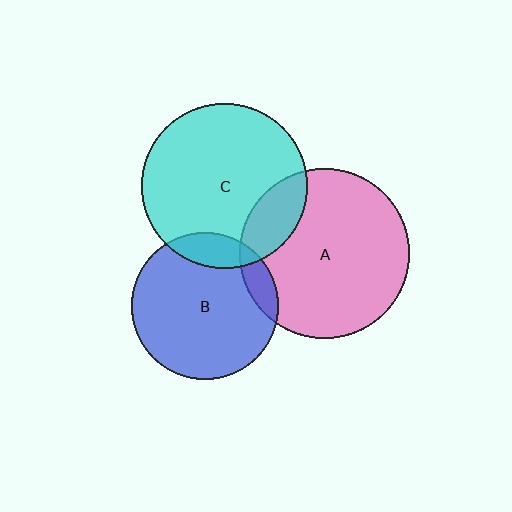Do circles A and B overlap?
Yes.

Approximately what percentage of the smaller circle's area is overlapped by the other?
Approximately 10%.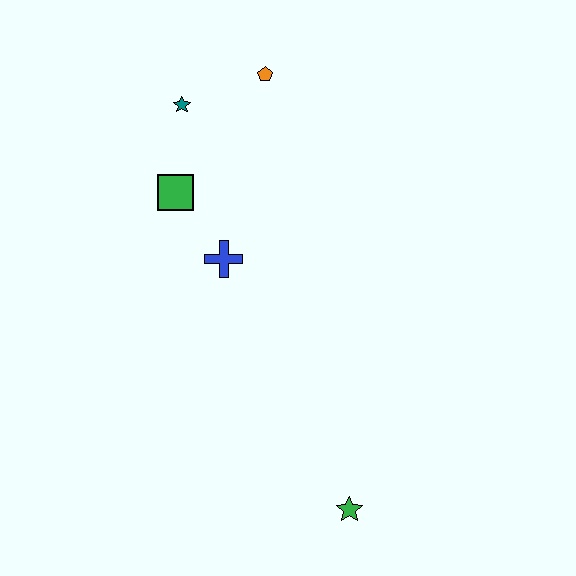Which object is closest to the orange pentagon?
The teal star is closest to the orange pentagon.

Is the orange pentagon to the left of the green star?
Yes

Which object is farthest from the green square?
The green star is farthest from the green square.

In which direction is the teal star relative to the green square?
The teal star is above the green square.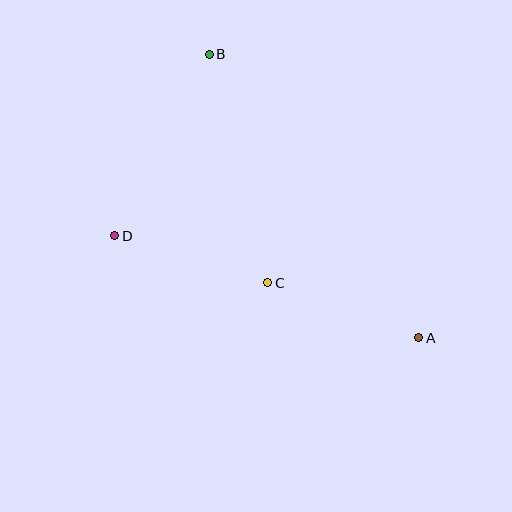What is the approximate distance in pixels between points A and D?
The distance between A and D is approximately 321 pixels.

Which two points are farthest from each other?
Points A and B are farthest from each other.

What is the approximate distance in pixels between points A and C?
The distance between A and C is approximately 161 pixels.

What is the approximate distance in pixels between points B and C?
The distance between B and C is approximately 236 pixels.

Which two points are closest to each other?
Points C and D are closest to each other.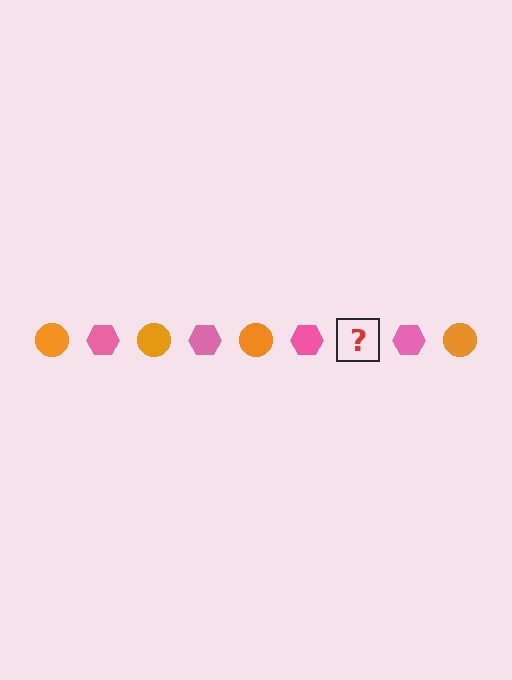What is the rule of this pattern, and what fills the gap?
The rule is that the pattern alternates between orange circle and pink hexagon. The gap should be filled with an orange circle.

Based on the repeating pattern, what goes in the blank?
The blank should be an orange circle.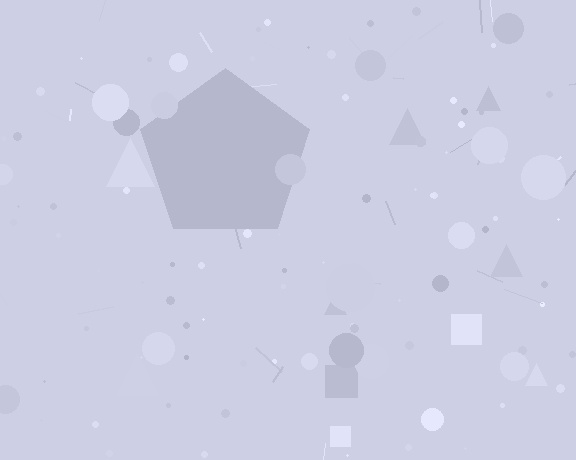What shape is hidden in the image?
A pentagon is hidden in the image.